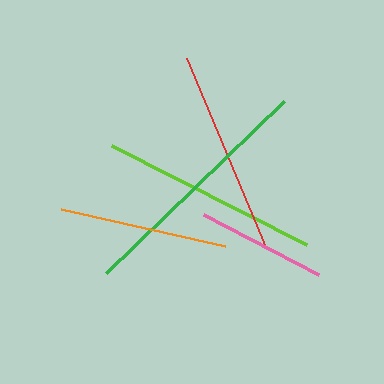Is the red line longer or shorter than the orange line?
The red line is longer than the orange line.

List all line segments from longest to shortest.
From longest to shortest: green, lime, red, orange, pink.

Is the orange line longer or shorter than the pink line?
The orange line is longer than the pink line.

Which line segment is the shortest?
The pink line is the shortest at approximately 130 pixels.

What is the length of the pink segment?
The pink segment is approximately 130 pixels long.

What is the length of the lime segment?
The lime segment is approximately 219 pixels long.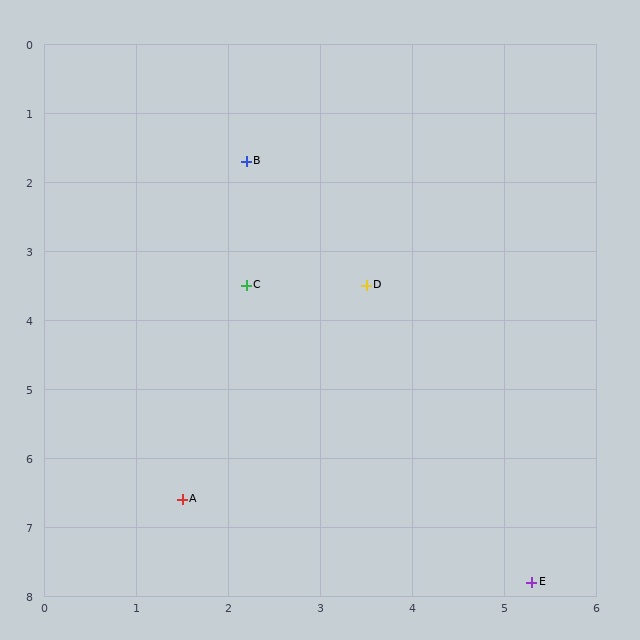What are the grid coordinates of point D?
Point D is at approximately (3.5, 3.5).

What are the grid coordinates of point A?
Point A is at approximately (1.5, 6.6).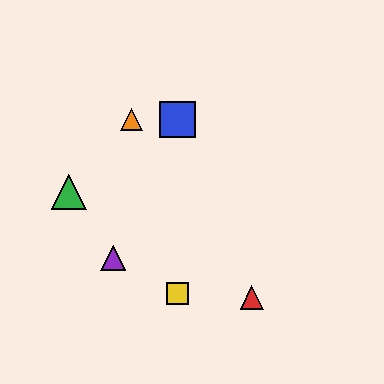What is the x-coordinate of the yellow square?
The yellow square is at x≈178.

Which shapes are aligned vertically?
The blue square, the yellow square are aligned vertically.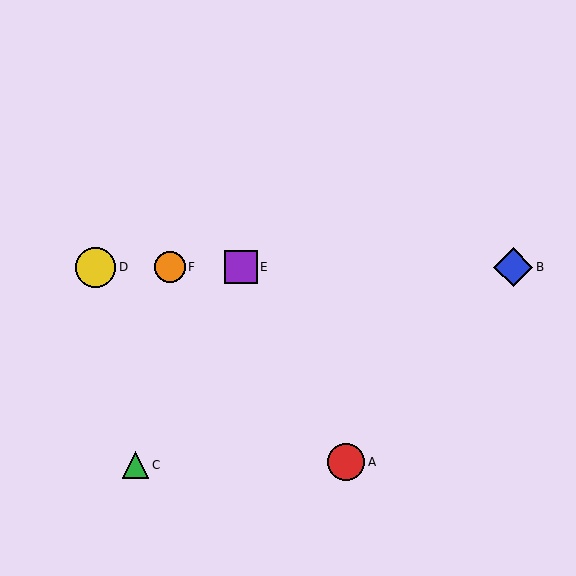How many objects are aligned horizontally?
4 objects (B, D, E, F) are aligned horizontally.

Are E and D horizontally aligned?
Yes, both are at y≈267.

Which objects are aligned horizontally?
Objects B, D, E, F are aligned horizontally.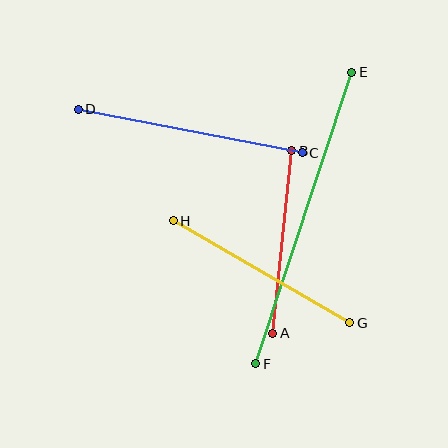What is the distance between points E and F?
The distance is approximately 307 pixels.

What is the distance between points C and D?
The distance is approximately 228 pixels.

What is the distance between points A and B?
The distance is approximately 184 pixels.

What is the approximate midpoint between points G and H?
The midpoint is at approximately (262, 272) pixels.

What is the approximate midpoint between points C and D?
The midpoint is at approximately (190, 131) pixels.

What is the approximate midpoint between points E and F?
The midpoint is at approximately (304, 218) pixels.